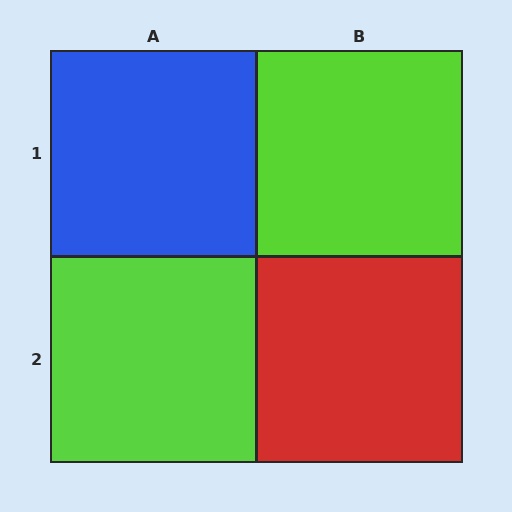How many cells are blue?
1 cell is blue.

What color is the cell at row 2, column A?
Lime.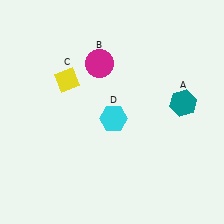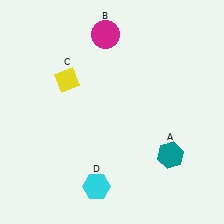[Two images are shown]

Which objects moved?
The objects that moved are: the teal hexagon (A), the magenta circle (B), the cyan hexagon (D).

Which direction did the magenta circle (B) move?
The magenta circle (B) moved up.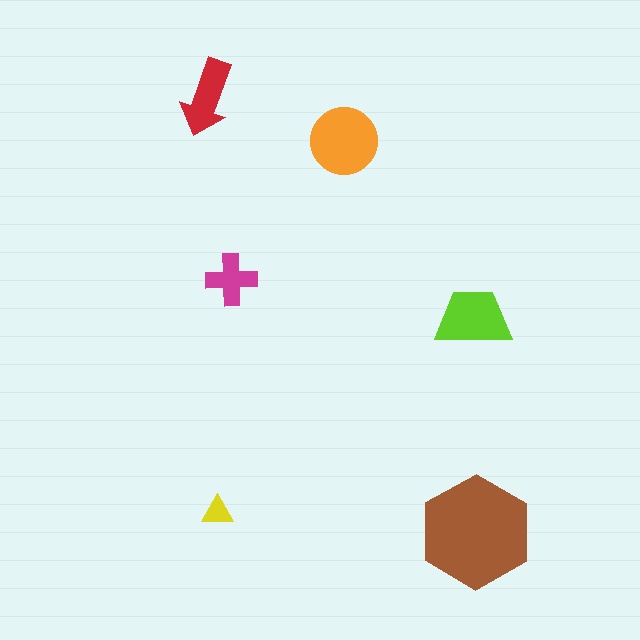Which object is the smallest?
The yellow triangle.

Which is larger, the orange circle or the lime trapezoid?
The orange circle.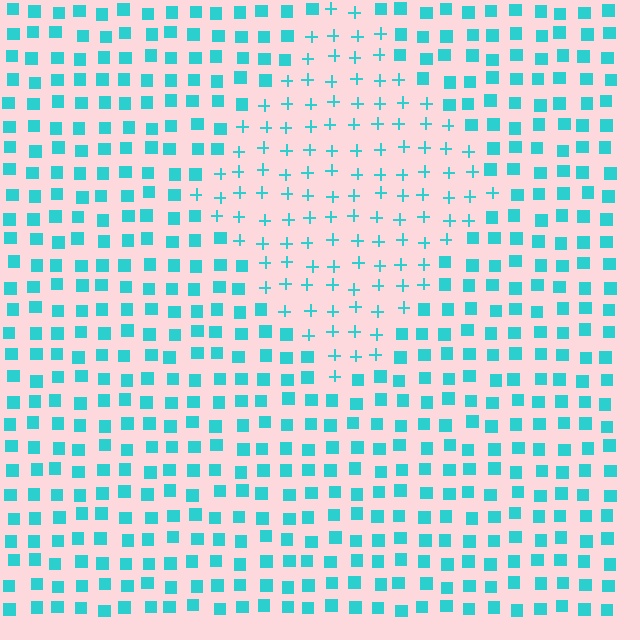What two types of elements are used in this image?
The image uses plus signs inside the diamond region and squares outside it.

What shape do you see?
I see a diamond.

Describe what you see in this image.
The image is filled with small cyan elements arranged in a uniform grid. A diamond-shaped region contains plus signs, while the surrounding area contains squares. The boundary is defined purely by the change in element shape.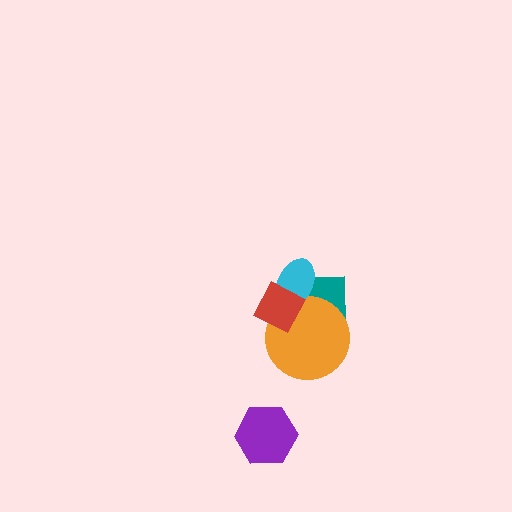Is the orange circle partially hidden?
Yes, it is partially covered by another shape.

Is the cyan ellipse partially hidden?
Yes, it is partially covered by another shape.